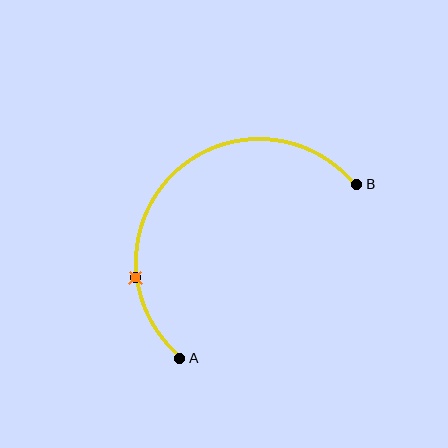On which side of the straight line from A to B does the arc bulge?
The arc bulges above and to the left of the straight line connecting A and B.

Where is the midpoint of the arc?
The arc midpoint is the point on the curve farthest from the straight line joining A and B. It sits above and to the left of that line.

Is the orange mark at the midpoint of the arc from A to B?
No. The orange mark lies on the arc but is closer to endpoint A. The arc midpoint would be at the point on the curve equidistant along the arc from both A and B.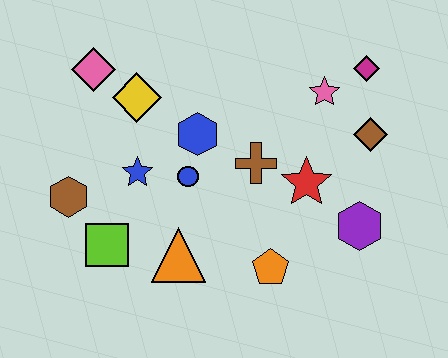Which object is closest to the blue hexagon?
The blue circle is closest to the blue hexagon.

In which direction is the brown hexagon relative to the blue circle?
The brown hexagon is to the left of the blue circle.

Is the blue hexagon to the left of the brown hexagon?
No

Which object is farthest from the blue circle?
The magenta diamond is farthest from the blue circle.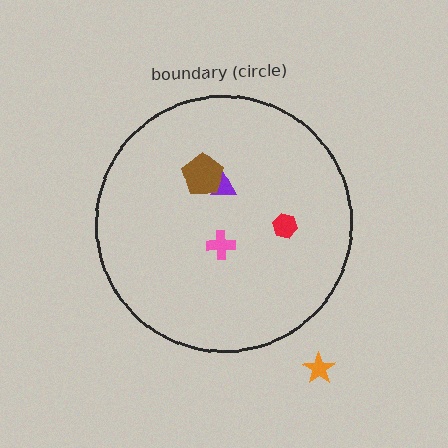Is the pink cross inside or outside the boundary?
Inside.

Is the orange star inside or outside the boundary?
Outside.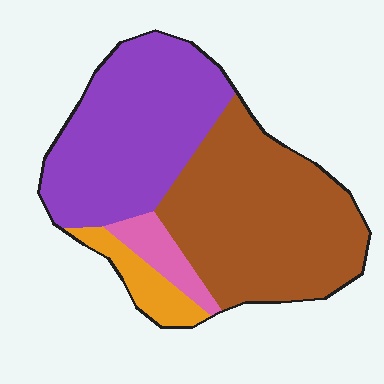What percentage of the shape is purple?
Purple takes up about two fifths (2/5) of the shape.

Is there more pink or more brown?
Brown.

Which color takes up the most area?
Brown, at roughly 45%.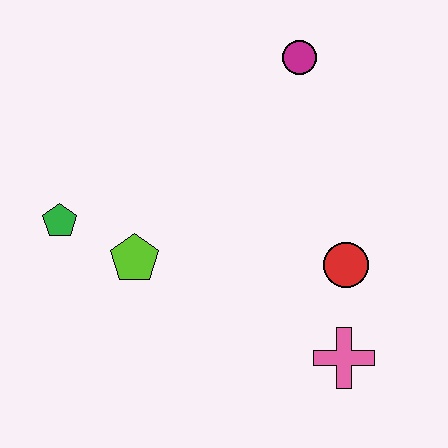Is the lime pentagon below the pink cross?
No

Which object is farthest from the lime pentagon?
The magenta circle is farthest from the lime pentagon.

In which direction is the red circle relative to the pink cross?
The red circle is above the pink cross.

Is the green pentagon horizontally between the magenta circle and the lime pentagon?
No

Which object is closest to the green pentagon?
The lime pentagon is closest to the green pentagon.